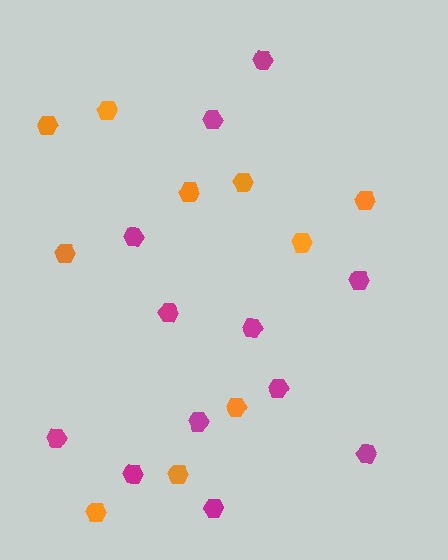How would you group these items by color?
There are 2 groups: one group of magenta hexagons (12) and one group of orange hexagons (10).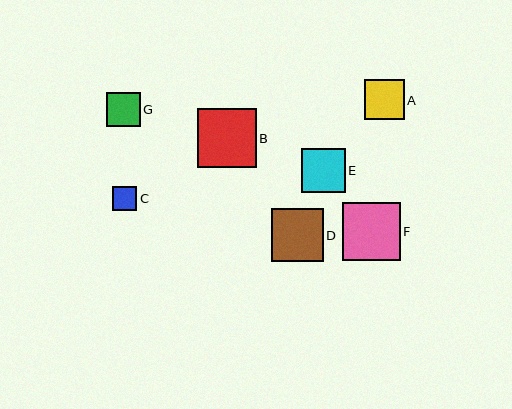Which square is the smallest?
Square C is the smallest with a size of approximately 24 pixels.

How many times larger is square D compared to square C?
Square D is approximately 2.2 times the size of square C.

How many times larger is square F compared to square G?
Square F is approximately 1.7 times the size of square G.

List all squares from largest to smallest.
From largest to smallest: B, F, D, E, A, G, C.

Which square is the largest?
Square B is the largest with a size of approximately 59 pixels.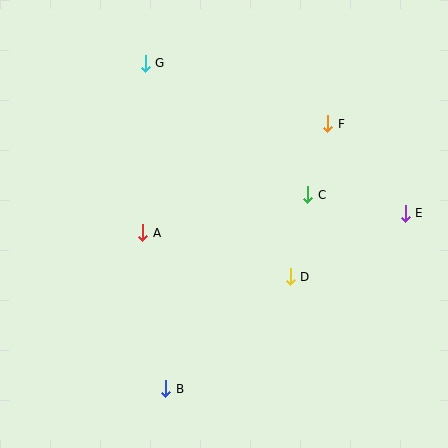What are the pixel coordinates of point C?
Point C is at (308, 195).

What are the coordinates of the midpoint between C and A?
The midpoint between C and A is at (225, 214).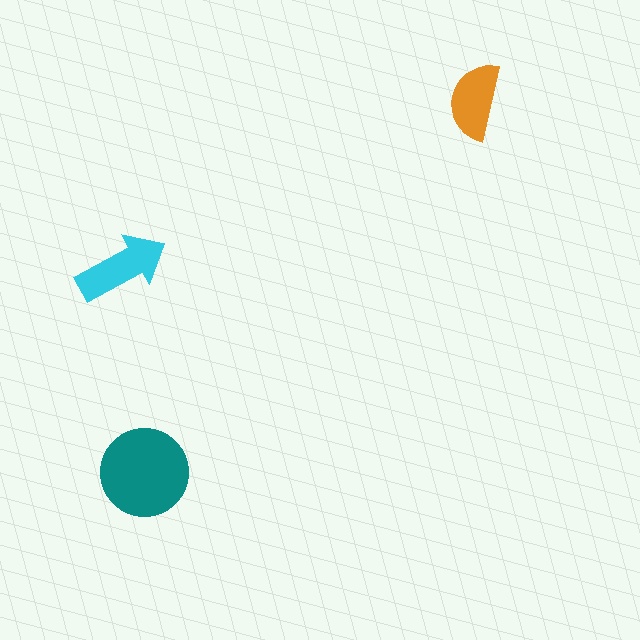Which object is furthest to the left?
The cyan arrow is leftmost.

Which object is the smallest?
The orange semicircle.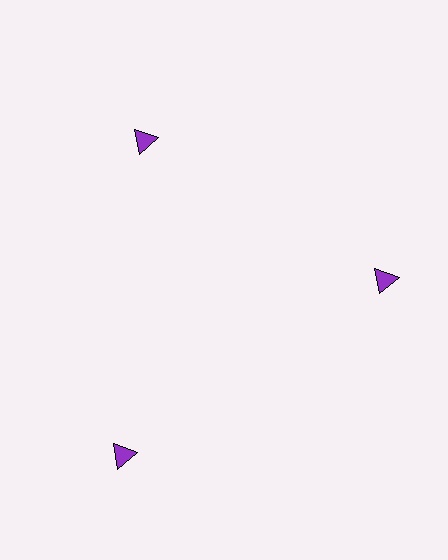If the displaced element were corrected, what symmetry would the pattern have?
It would have 3-fold rotational symmetry — the pattern would map onto itself every 120 degrees.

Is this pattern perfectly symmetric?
No. The 3 purple triangles are arranged in a ring, but one element near the 7 o'clock position is pushed outward from the center, breaking the 3-fold rotational symmetry.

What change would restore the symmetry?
The symmetry would be restored by moving it inward, back onto the ring so that all 3 triangles sit at equal angles and equal distance from the center.